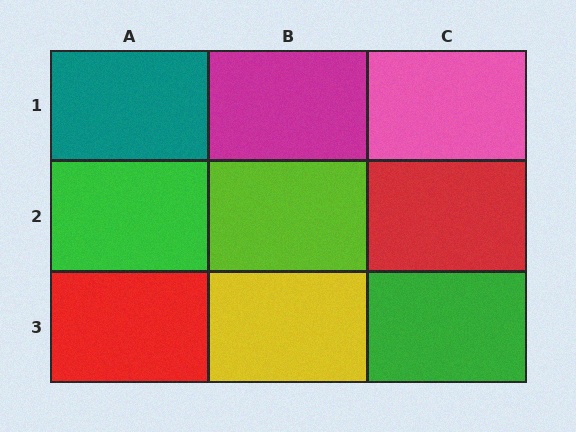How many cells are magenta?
1 cell is magenta.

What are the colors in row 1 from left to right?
Teal, magenta, pink.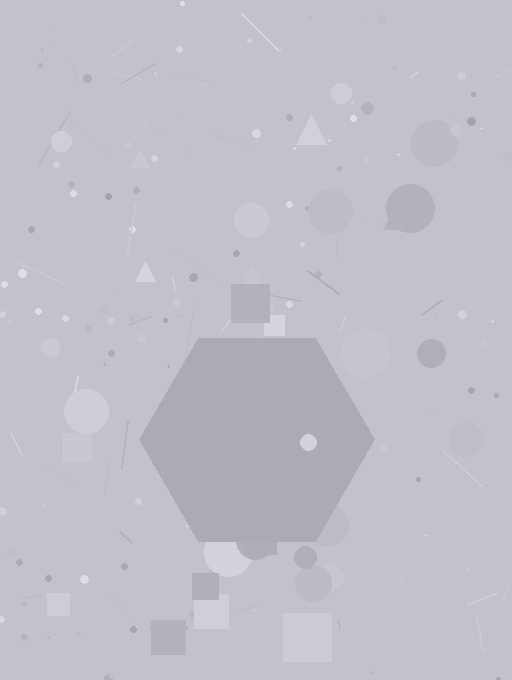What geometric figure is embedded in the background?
A hexagon is embedded in the background.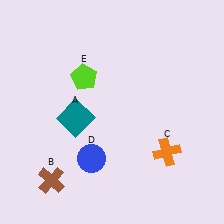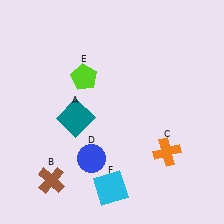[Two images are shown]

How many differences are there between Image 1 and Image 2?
There is 1 difference between the two images.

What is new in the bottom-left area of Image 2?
A cyan square (F) was added in the bottom-left area of Image 2.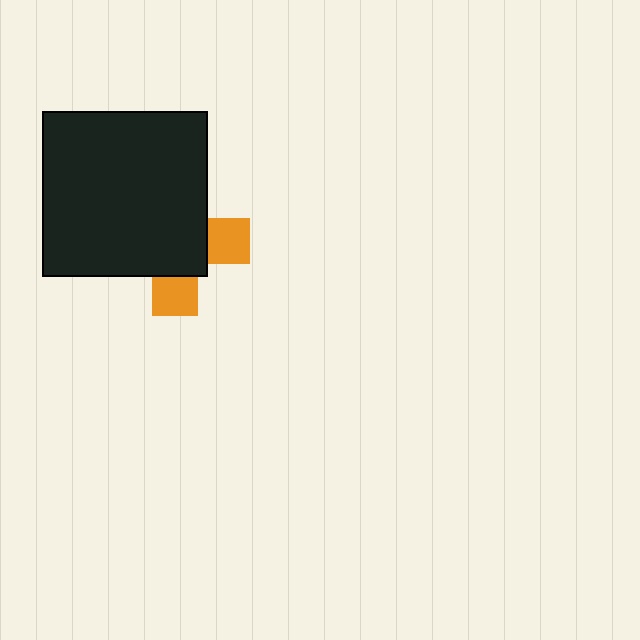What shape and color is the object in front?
The object in front is a black square.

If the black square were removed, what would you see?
You would see the complete orange cross.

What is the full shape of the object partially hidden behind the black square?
The partially hidden object is an orange cross.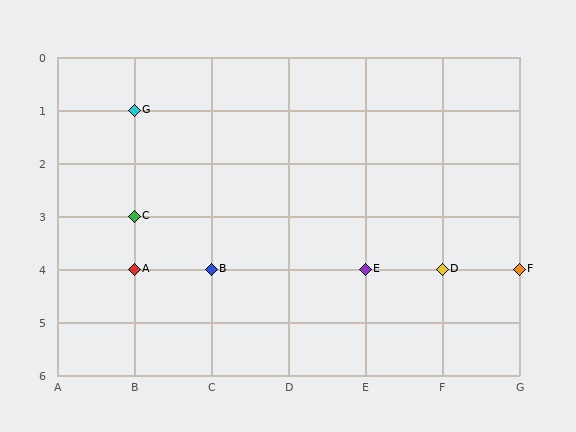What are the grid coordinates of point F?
Point F is at grid coordinates (G, 4).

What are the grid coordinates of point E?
Point E is at grid coordinates (E, 4).